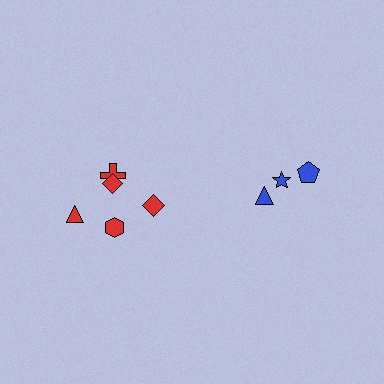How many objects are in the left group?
There are 5 objects.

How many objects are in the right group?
There are 3 objects.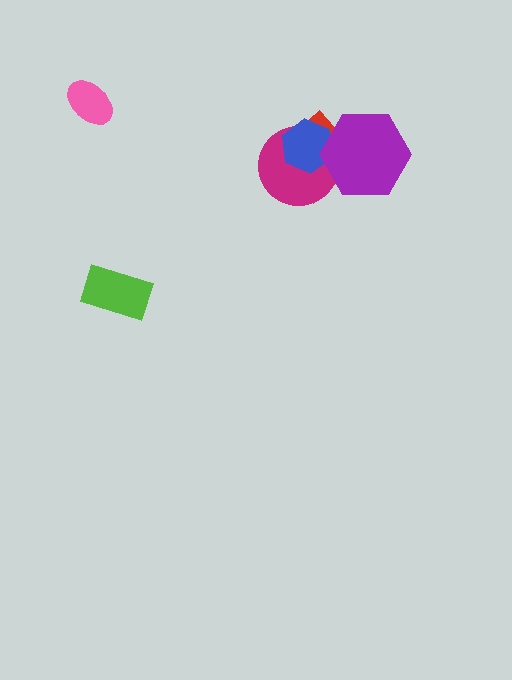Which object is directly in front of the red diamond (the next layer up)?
The magenta circle is directly in front of the red diamond.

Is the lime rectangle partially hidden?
No, no other shape covers it.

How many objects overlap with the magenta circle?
3 objects overlap with the magenta circle.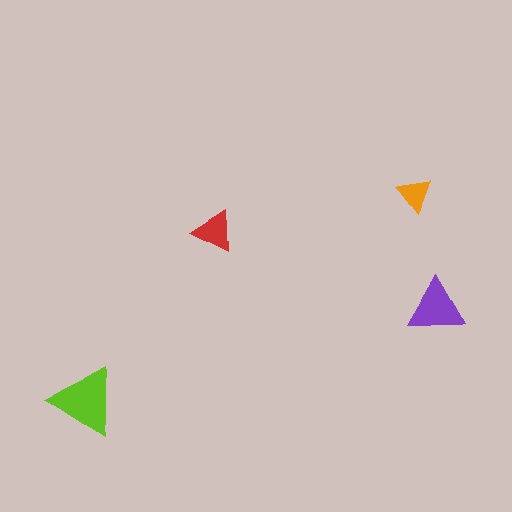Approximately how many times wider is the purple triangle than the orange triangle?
About 1.5 times wider.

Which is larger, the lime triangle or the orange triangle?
The lime one.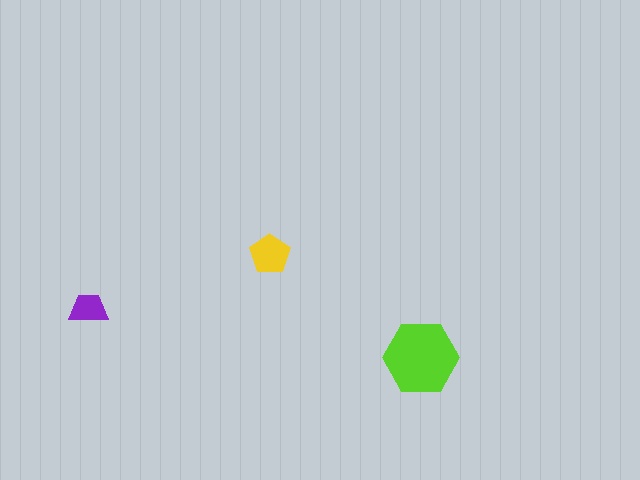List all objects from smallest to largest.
The purple trapezoid, the yellow pentagon, the lime hexagon.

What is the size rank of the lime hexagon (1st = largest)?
1st.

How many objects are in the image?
There are 3 objects in the image.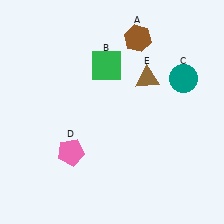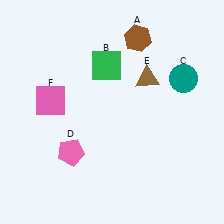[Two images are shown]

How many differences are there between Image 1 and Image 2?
There is 1 difference between the two images.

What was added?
A pink square (F) was added in Image 2.